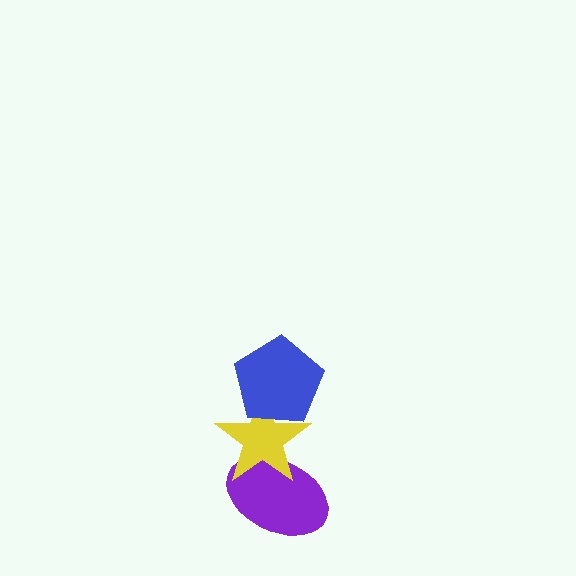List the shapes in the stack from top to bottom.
From top to bottom: the blue pentagon, the yellow star, the purple ellipse.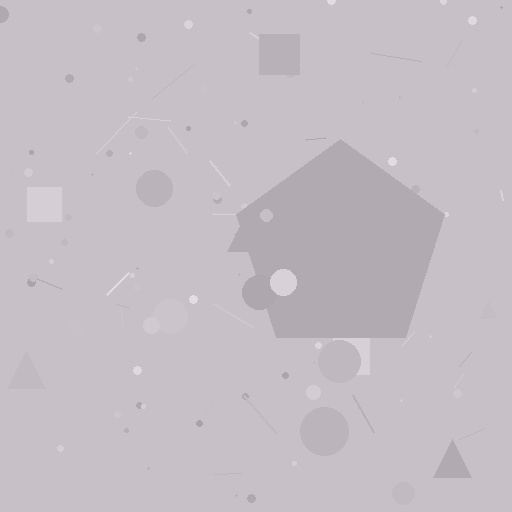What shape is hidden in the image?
A pentagon is hidden in the image.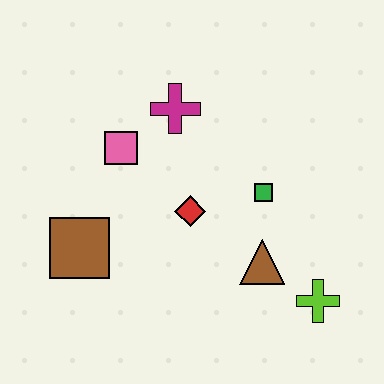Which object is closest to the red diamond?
The green square is closest to the red diamond.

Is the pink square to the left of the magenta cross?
Yes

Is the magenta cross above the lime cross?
Yes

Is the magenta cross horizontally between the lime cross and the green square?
No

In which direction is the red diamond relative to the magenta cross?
The red diamond is below the magenta cross.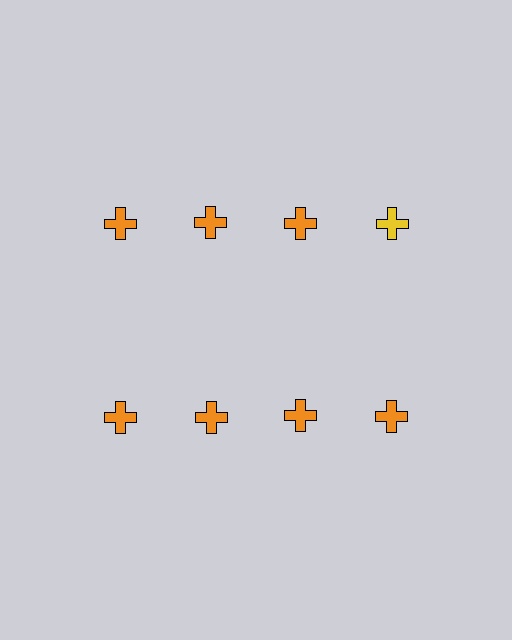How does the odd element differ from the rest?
It has a different color: yellow instead of orange.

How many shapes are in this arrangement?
There are 8 shapes arranged in a grid pattern.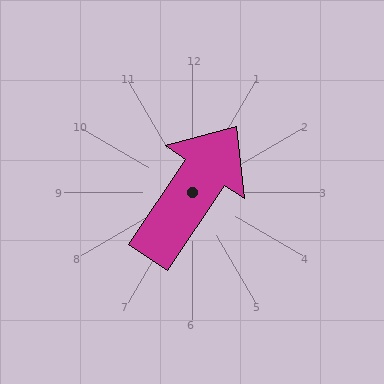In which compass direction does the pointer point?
Northeast.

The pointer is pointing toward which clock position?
Roughly 1 o'clock.